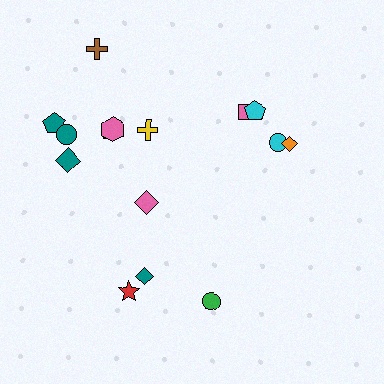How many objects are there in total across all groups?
There are 15 objects.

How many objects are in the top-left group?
There are 8 objects.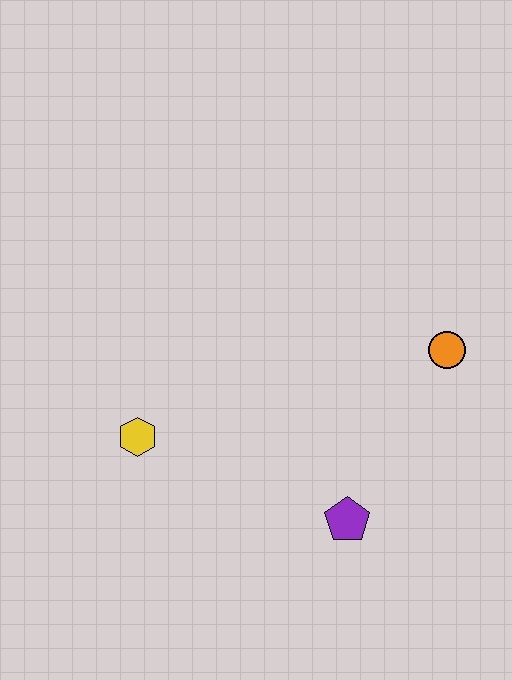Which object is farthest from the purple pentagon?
The yellow hexagon is farthest from the purple pentagon.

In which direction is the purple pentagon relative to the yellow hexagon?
The purple pentagon is to the right of the yellow hexagon.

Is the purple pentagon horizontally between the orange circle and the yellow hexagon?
Yes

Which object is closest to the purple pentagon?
The orange circle is closest to the purple pentagon.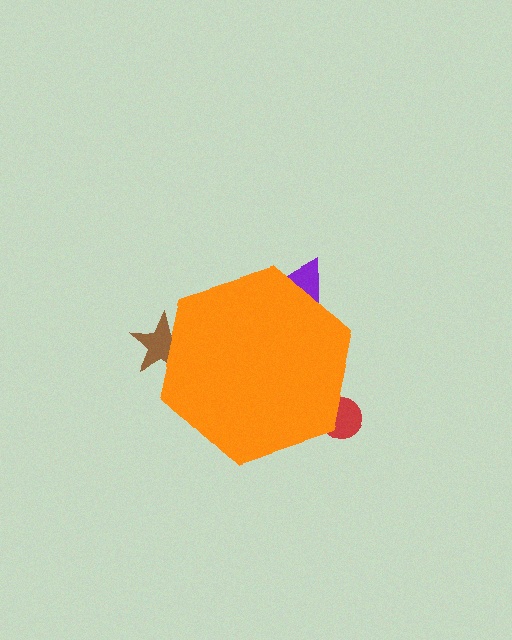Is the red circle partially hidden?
Yes, the red circle is partially hidden behind the orange hexagon.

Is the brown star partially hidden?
Yes, the brown star is partially hidden behind the orange hexagon.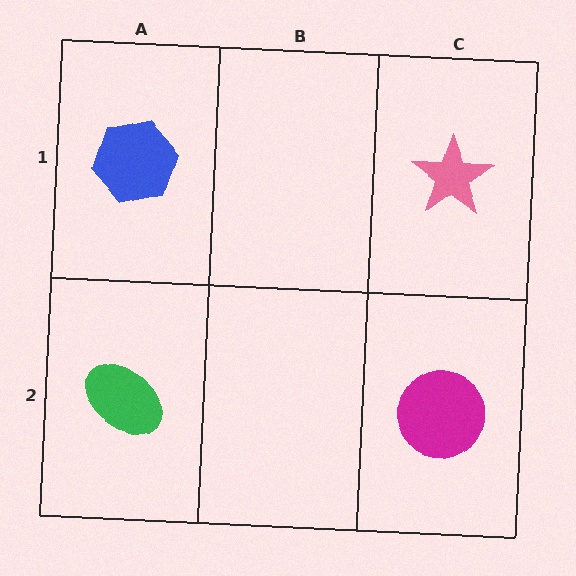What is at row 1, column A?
A blue hexagon.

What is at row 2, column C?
A magenta circle.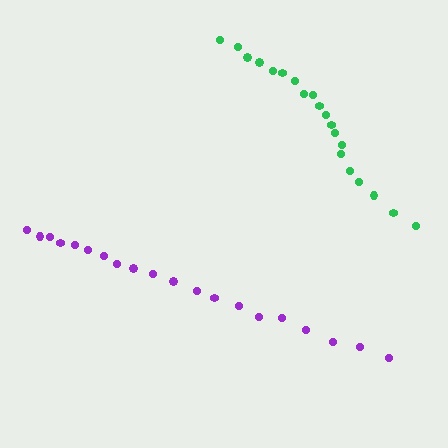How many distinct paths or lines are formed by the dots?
There are 2 distinct paths.